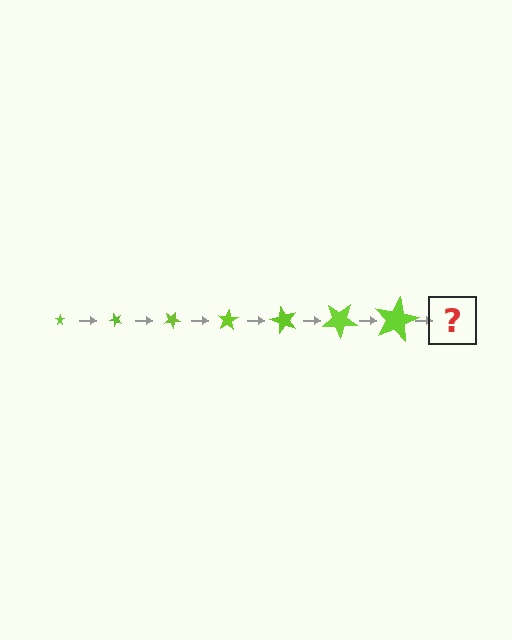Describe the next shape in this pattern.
It should be a star, larger than the previous one and rotated 350 degrees from the start.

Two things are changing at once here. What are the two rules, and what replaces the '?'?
The two rules are that the star grows larger each step and it rotates 50 degrees each step. The '?' should be a star, larger than the previous one and rotated 350 degrees from the start.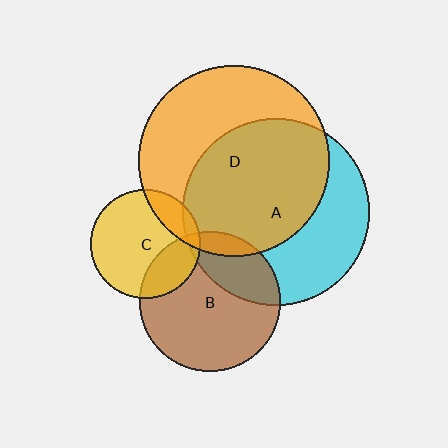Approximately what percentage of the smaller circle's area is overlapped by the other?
Approximately 5%.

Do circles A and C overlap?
Yes.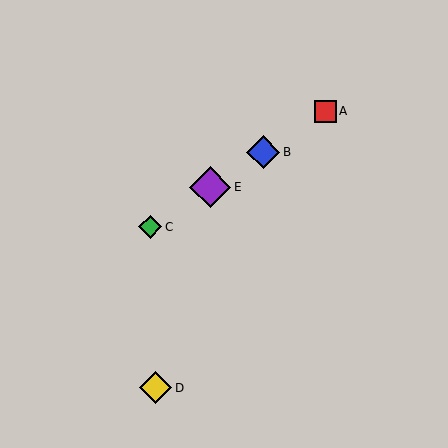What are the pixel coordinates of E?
Object E is at (210, 187).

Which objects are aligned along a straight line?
Objects A, B, C, E are aligned along a straight line.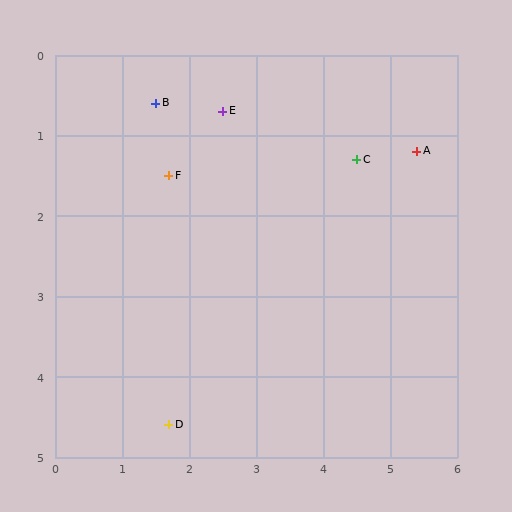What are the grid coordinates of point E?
Point E is at approximately (2.5, 0.7).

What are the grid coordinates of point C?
Point C is at approximately (4.5, 1.3).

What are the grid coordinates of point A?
Point A is at approximately (5.4, 1.2).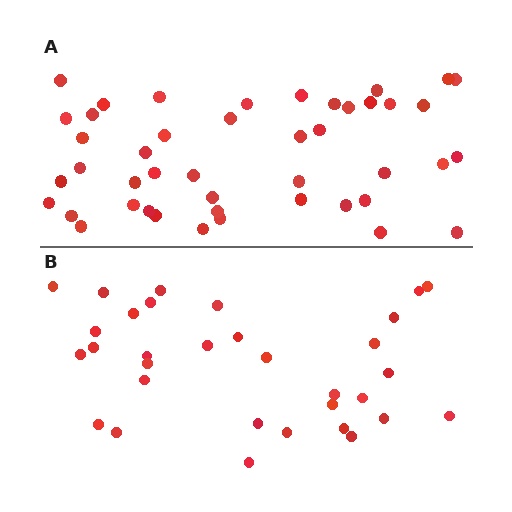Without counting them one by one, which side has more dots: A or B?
Region A (the top region) has more dots.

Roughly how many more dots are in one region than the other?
Region A has approximately 15 more dots than region B.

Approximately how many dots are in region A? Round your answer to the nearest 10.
About 40 dots. (The exact count is 45, which rounds to 40.)